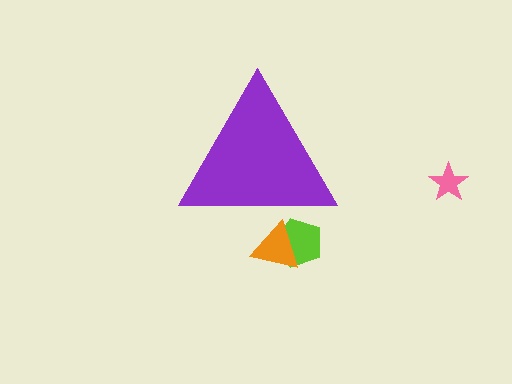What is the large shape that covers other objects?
A purple triangle.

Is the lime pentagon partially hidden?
Yes, the lime pentagon is partially hidden behind the purple triangle.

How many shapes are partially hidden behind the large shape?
2 shapes are partially hidden.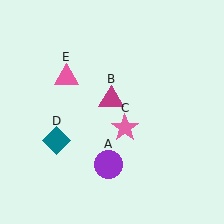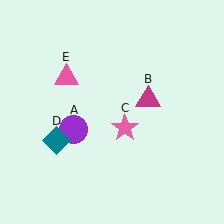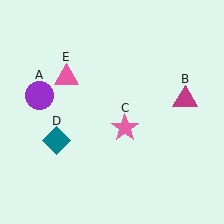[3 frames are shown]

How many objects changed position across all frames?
2 objects changed position: purple circle (object A), magenta triangle (object B).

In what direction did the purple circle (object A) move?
The purple circle (object A) moved up and to the left.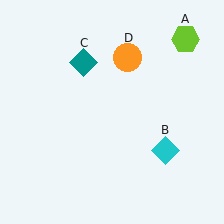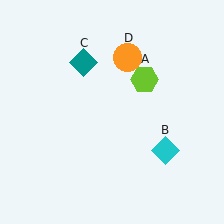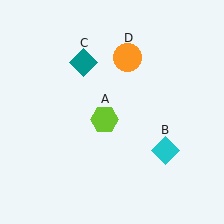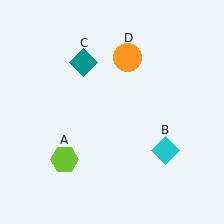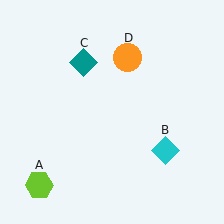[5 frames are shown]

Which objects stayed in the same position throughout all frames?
Cyan diamond (object B) and teal diamond (object C) and orange circle (object D) remained stationary.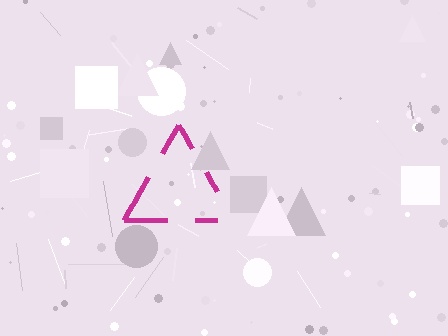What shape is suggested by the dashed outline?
The dashed outline suggests a triangle.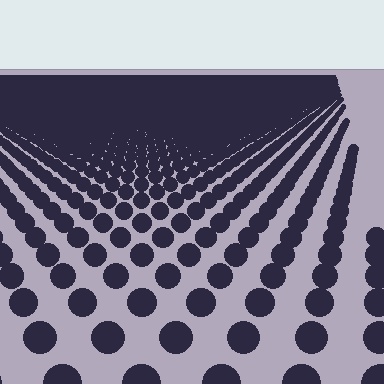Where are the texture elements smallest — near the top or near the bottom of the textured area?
Near the top.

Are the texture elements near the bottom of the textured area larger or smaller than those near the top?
Larger. Near the bottom, elements are closer to the viewer and appear at a bigger on-screen size.